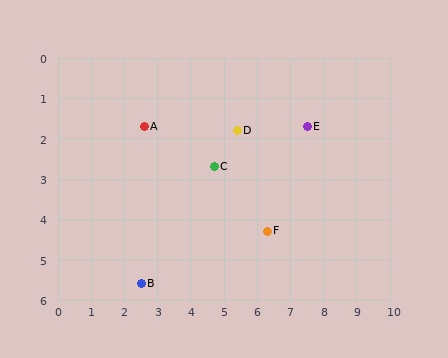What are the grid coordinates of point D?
Point D is at approximately (5.4, 1.8).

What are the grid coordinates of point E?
Point E is at approximately (7.5, 1.7).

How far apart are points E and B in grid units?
Points E and B are about 6.3 grid units apart.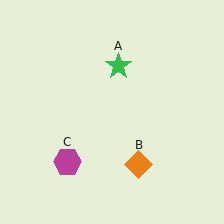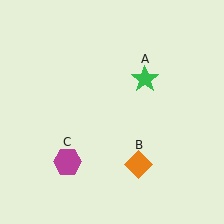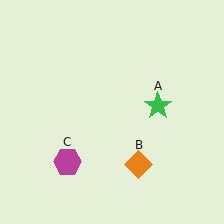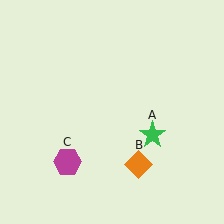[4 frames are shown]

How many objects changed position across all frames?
1 object changed position: green star (object A).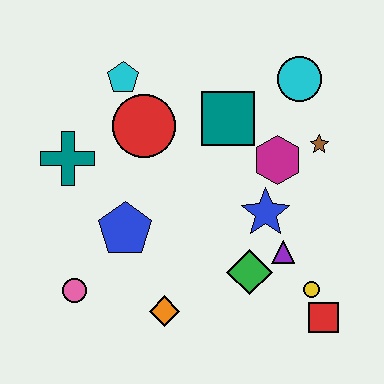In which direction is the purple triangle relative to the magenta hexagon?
The purple triangle is below the magenta hexagon.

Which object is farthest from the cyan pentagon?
The red square is farthest from the cyan pentagon.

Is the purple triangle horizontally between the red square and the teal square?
Yes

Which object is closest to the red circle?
The cyan pentagon is closest to the red circle.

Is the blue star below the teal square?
Yes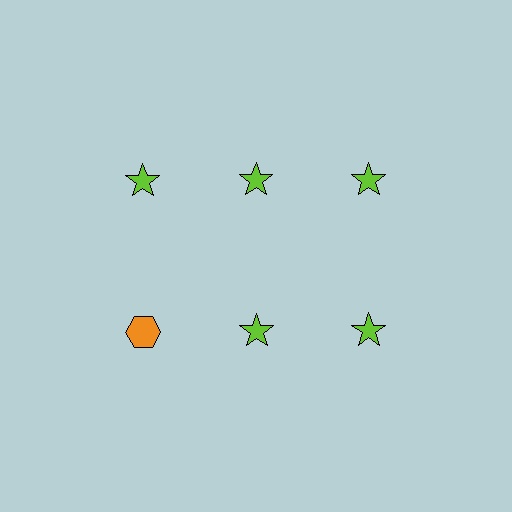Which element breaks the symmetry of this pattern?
The orange hexagon in the second row, leftmost column breaks the symmetry. All other shapes are lime stars.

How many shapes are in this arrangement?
There are 6 shapes arranged in a grid pattern.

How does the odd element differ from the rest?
It differs in both color (orange instead of lime) and shape (hexagon instead of star).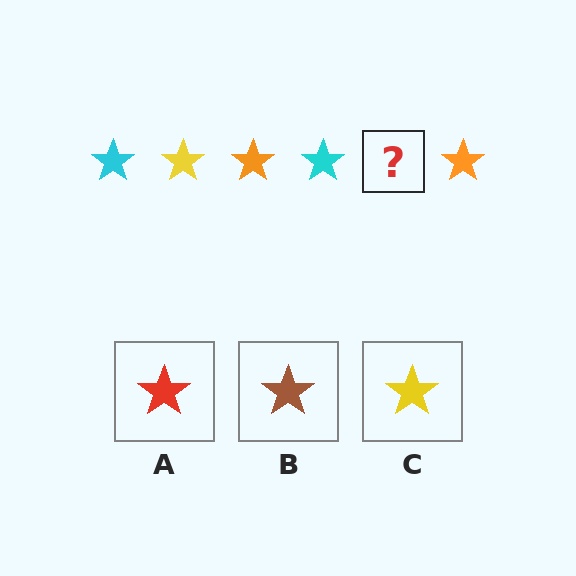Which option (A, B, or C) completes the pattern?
C.